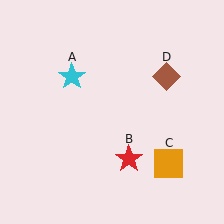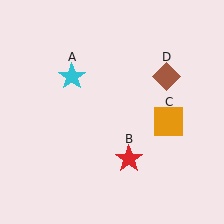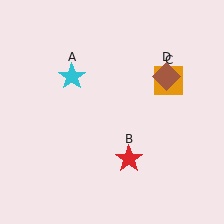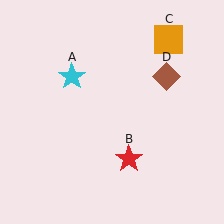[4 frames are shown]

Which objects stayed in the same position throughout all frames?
Cyan star (object A) and red star (object B) and brown diamond (object D) remained stationary.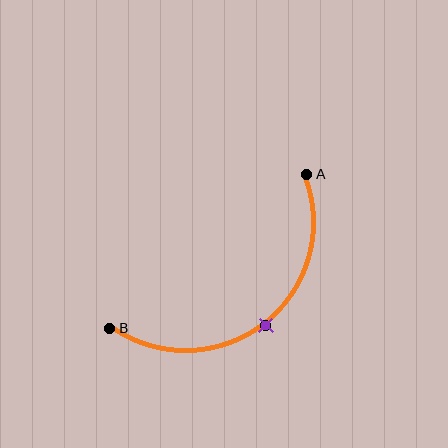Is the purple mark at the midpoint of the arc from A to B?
Yes. The purple mark lies on the arc at equal arc-length from both A and B — it is the arc midpoint.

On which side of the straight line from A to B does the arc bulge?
The arc bulges below and to the right of the straight line connecting A and B.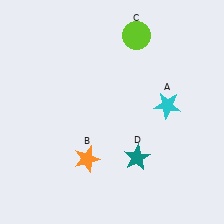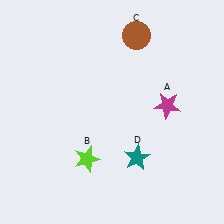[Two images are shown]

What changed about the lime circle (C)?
In Image 1, C is lime. In Image 2, it changed to brown.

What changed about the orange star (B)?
In Image 1, B is orange. In Image 2, it changed to lime.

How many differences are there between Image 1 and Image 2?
There are 3 differences between the two images.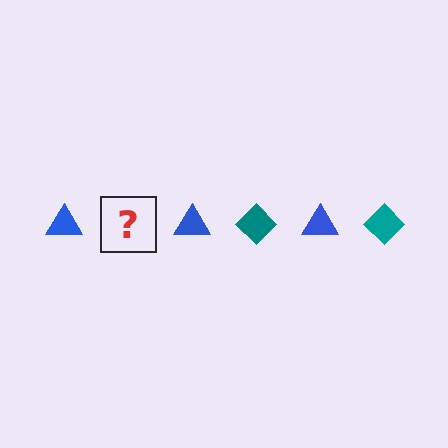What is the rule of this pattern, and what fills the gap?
The rule is that the pattern alternates between blue triangle and teal diamond. The gap should be filled with a teal diamond.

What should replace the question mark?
The question mark should be replaced with a teal diamond.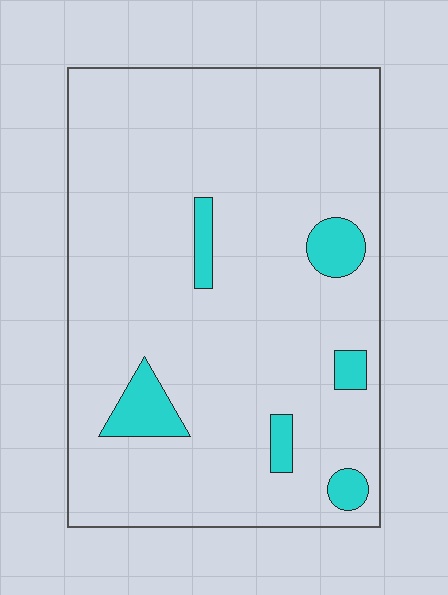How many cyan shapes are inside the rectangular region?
6.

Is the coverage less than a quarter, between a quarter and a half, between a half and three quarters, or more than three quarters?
Less than a quarter.